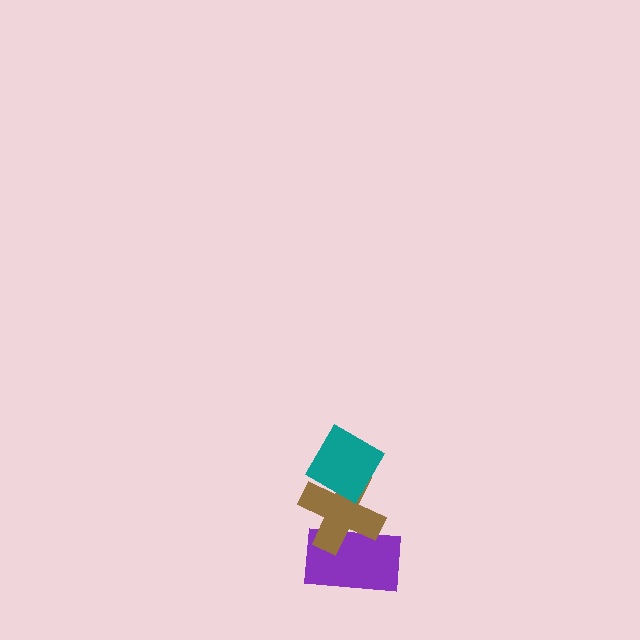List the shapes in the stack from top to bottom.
From top to bottom: the teal diamond, the brown cross, the purple rectangle.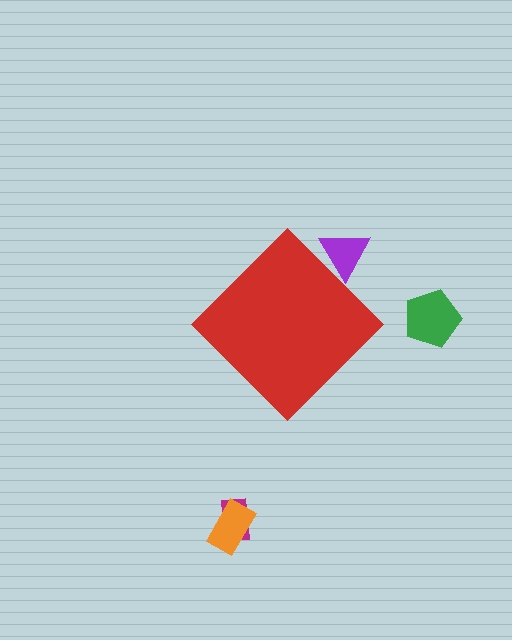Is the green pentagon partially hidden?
No, the green pentagon is fully visible.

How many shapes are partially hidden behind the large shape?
1 shape is partially hidden.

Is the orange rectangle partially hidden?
No, the orange rectangle is fully visible.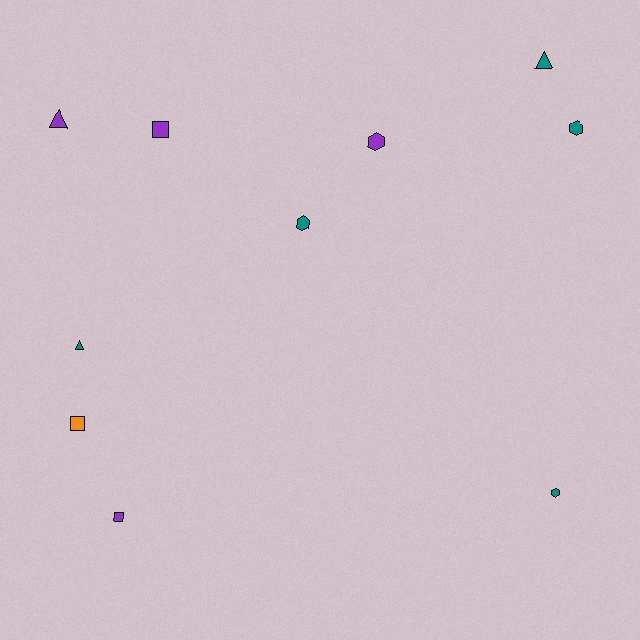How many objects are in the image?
There are 10 objects.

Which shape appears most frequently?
Hexagon, with 4 objects.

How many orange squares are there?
There is 1 orange square.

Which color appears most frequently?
Teal, with 5 objects.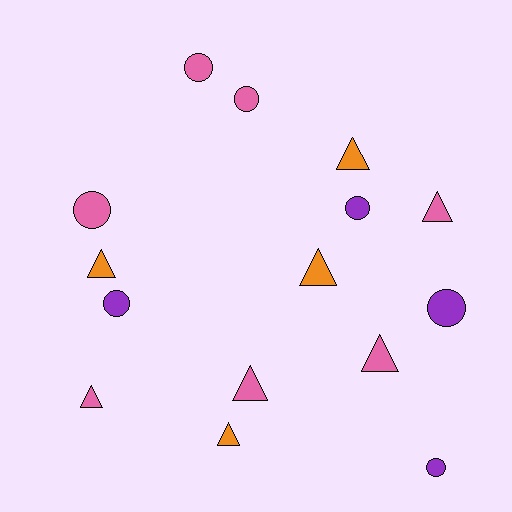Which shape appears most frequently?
Triangle, with 8 objects.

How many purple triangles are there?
There are no purple triangles.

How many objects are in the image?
There are 15 objects.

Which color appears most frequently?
Pink, with 7 objects.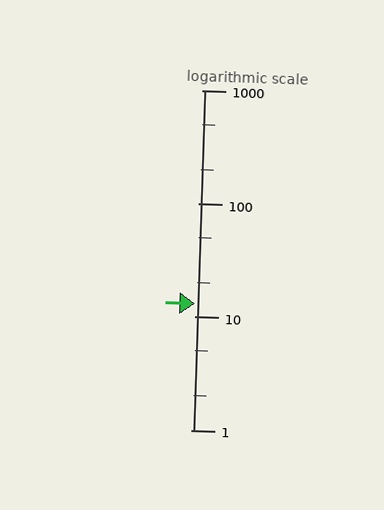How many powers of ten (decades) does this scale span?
The scale spans 3 decades, from 1 to 1000.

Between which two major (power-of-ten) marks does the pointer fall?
The pointer is between 10 and 100.